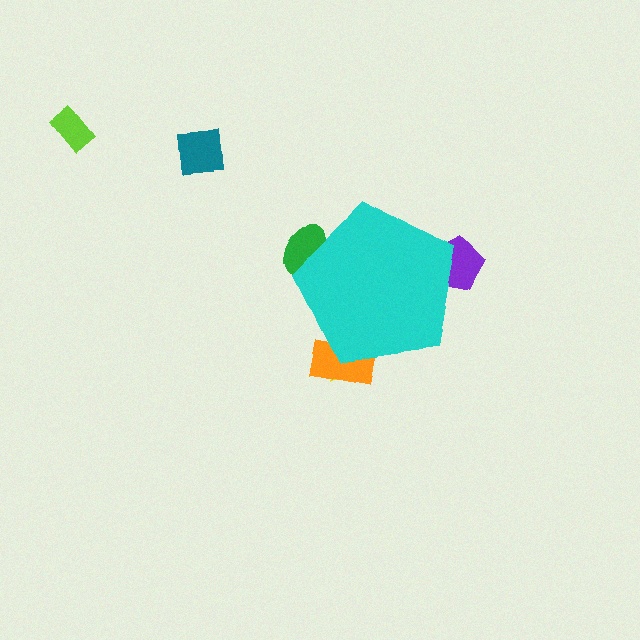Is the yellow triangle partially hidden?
Yes, the yellow triangle is partially hidden behind the cyan pentagon.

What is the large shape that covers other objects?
A cyan pentagon.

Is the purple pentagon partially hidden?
Yes, the purple pentagon is partially hidden behind the cyan pentagon.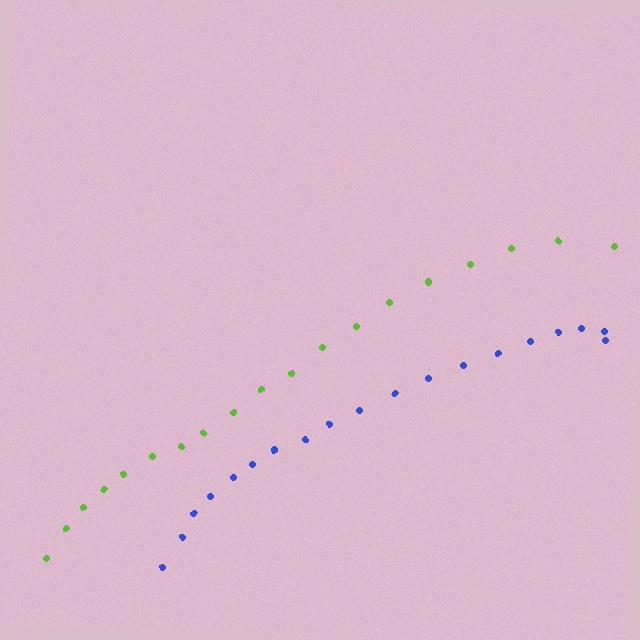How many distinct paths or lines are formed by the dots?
There are 2 distinct paths.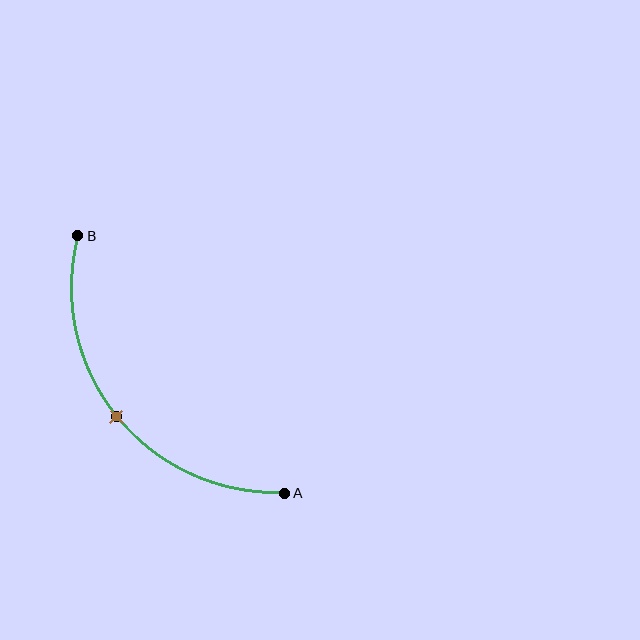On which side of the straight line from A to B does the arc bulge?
The arc bulges below and to the left of the straight line connecting A and B.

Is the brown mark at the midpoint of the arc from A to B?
Yes. The brown mark lies on the arc at equal arc-length from both A and B — it is the arc midpoint.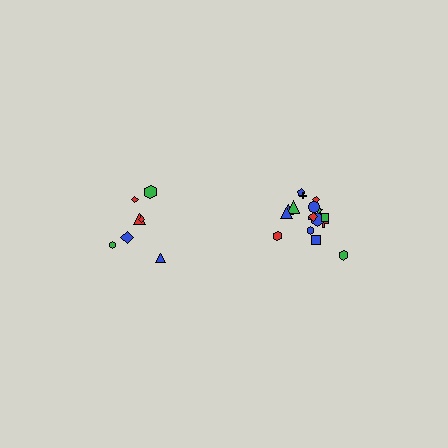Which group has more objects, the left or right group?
The right group.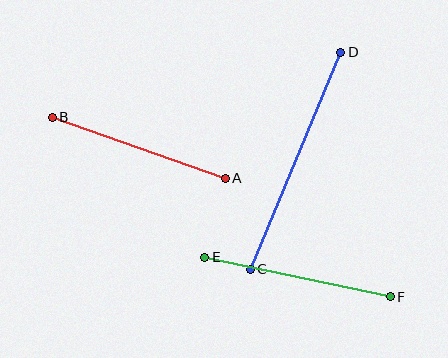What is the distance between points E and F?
The distance is approximately 189 pixels.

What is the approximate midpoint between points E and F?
The midpoint is at approximately (298, 277) pixels.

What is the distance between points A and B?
The distance is approximately 183 pixels.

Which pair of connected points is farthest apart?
Points C and D are farthest apart.